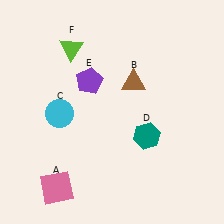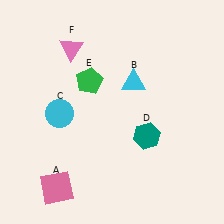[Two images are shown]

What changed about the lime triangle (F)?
In Image 1, F is lime. In Image 2, it changed to pink.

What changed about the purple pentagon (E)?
In Image 1, E is purple. In Image 2, it changed to green.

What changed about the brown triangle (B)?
In Image 1, B is brown. In Image 2, it changed to cyan.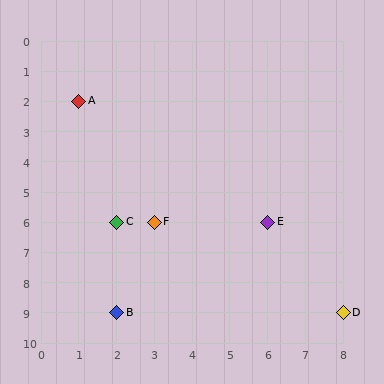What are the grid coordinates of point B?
Point B is at grid coordinates (2, 9).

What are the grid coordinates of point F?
Point F is at grid coordinates (3, 6).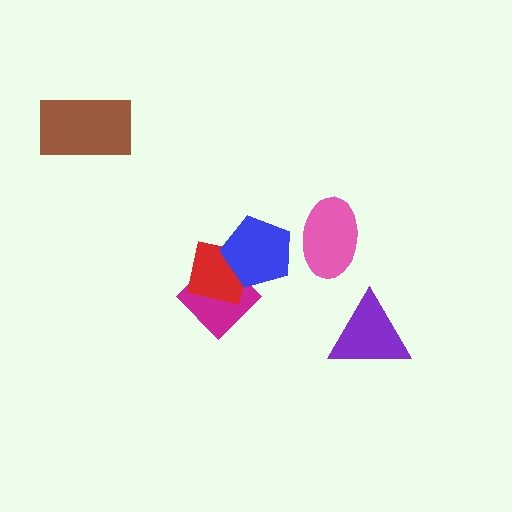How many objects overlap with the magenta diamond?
2 objects overlap with the magenta diamond.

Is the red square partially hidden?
Yes, it is partially covered by another shape.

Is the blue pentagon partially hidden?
No, no other shape covers it.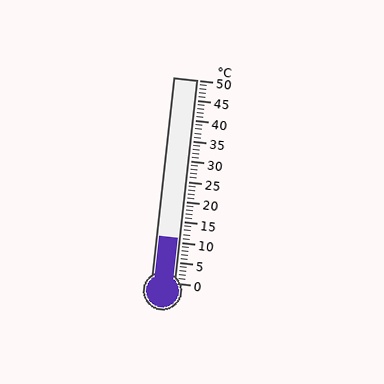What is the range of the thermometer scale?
The thermometer scale ranges from 0°C to 50°C.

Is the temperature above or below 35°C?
The temperature is below 35°C.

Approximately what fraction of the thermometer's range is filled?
The thermometer is filled to approximately 20% of its range.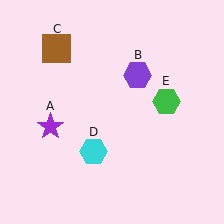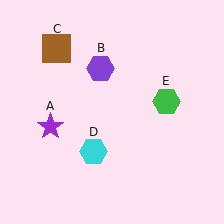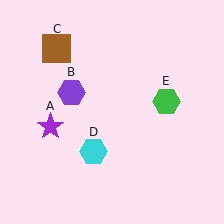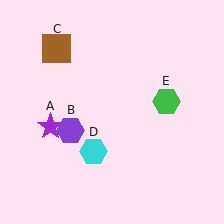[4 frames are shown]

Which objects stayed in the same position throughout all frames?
Purple star (object A) and brown square (object C) and cyan hexagon (object D) and green hexagon (object E) remained stationary.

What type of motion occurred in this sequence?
The purple hexagon (object B) rotated counterclockwise around the center of the scene.